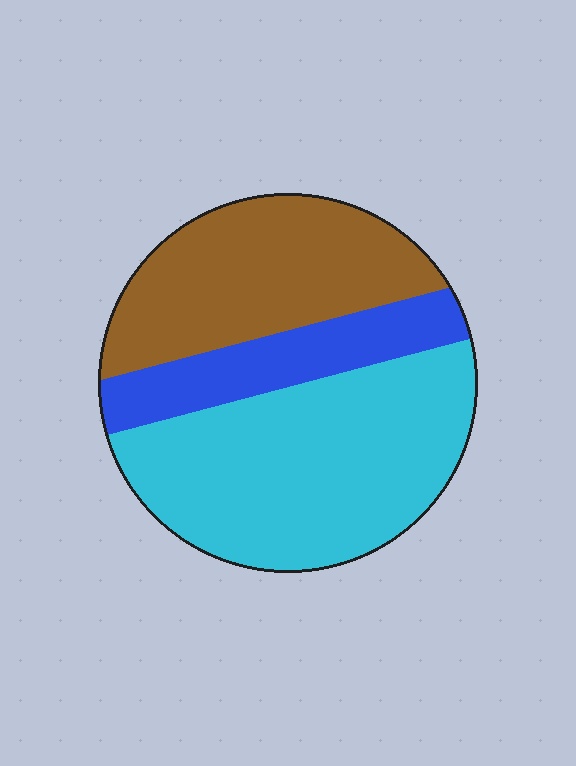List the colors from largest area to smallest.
From largest to smallest: cyan, brown, blue.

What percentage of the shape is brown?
Brown takes up about one third (1/3) of the shape.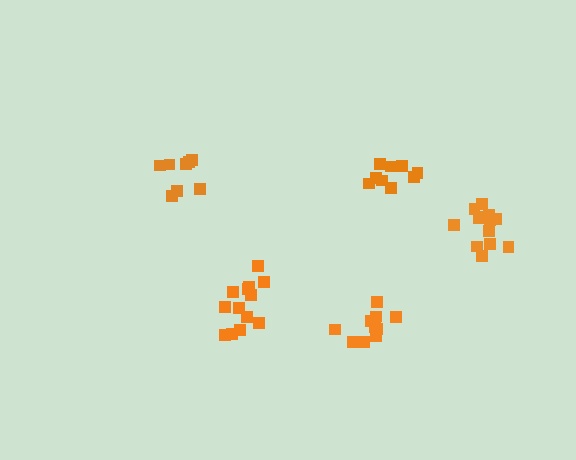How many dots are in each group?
Group 1: 9 dots, Group 2: 10 dots, Group 3: 13 dots, Group 4: 13 dots, Group 5: 8 dots (53 total).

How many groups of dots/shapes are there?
There are 5 groups.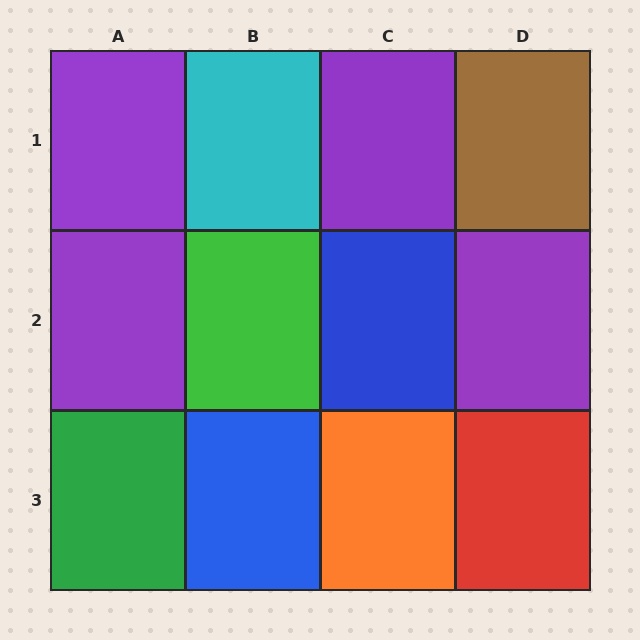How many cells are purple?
4 cells are purple.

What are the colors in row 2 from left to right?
Purple, green, blue, purple.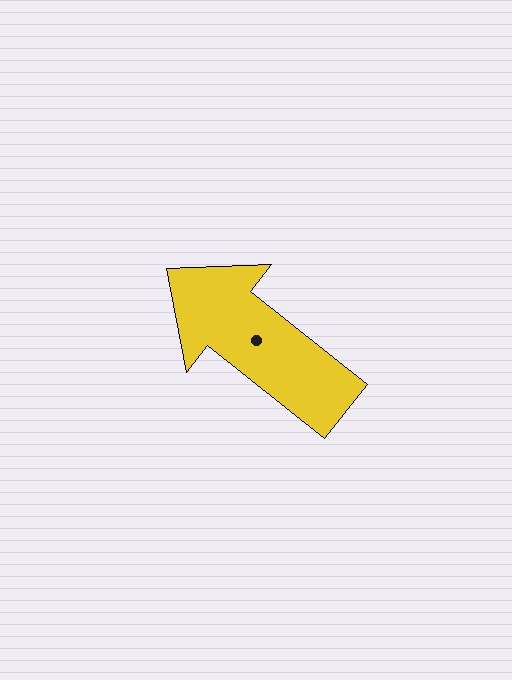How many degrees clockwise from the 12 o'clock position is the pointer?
Approximately 308 degrees.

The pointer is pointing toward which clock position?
Roughly 10 o'clock.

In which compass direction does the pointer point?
Northwest.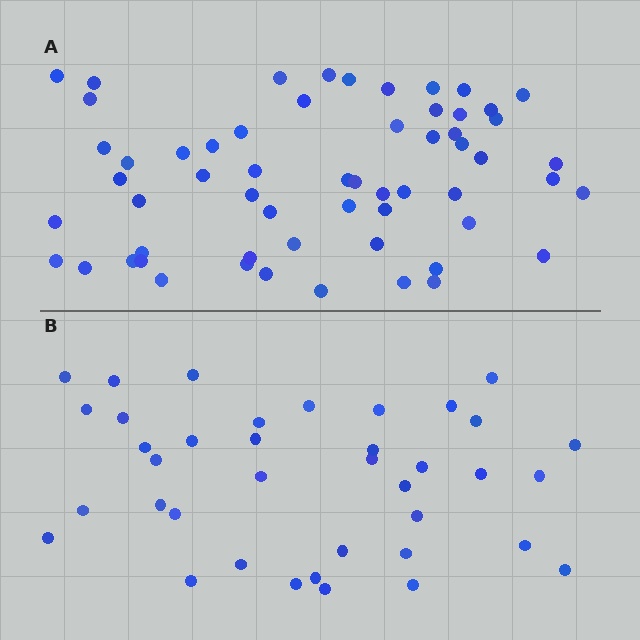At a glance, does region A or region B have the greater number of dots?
Region A (the top region) has more dots.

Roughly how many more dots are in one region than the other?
Region A has approximately 20 more dots than region B.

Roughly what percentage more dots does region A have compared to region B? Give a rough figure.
About 55% more.